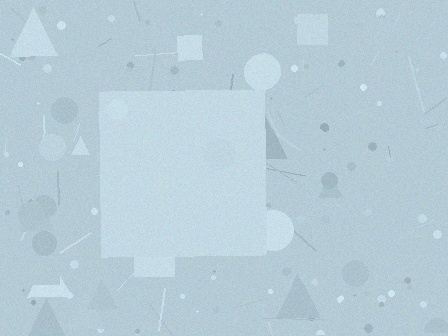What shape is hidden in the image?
A square is hidden in the image.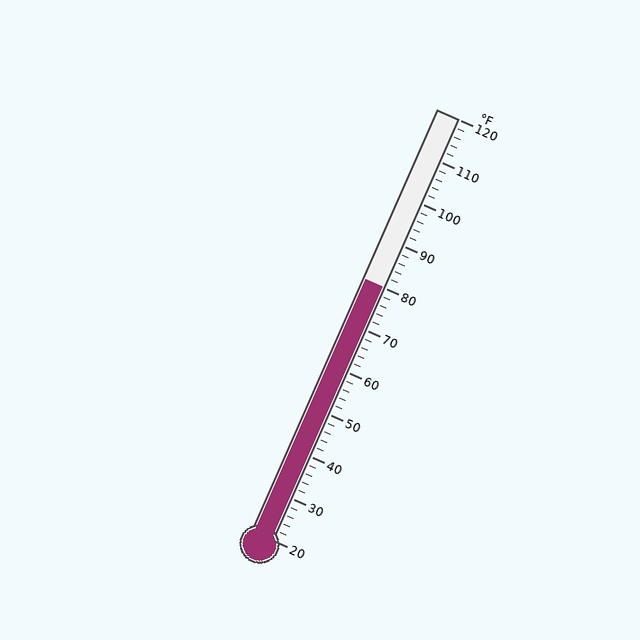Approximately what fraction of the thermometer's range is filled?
The thermometer is filled to approximately 60% of its range.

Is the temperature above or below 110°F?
The temperature is below 110°F.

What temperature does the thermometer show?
The thermometer shows approximately 80°F.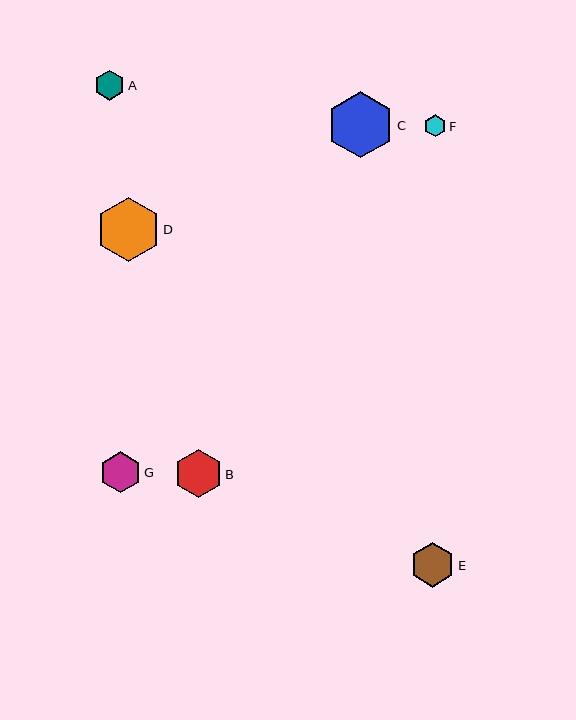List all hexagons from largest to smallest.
From largest to smallest: C, D, B, E, G, A, F.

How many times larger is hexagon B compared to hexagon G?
Hexagon B is approximately 1.2 times the size of hexagon G.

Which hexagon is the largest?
Hexagon C is the largest with a size of approximately 66 pixels.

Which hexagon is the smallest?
Hexagon F is the smallest with a size of approximately 22 pixels.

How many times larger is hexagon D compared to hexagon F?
Hexagon D is approximately 2.9 times the size of hexagon F.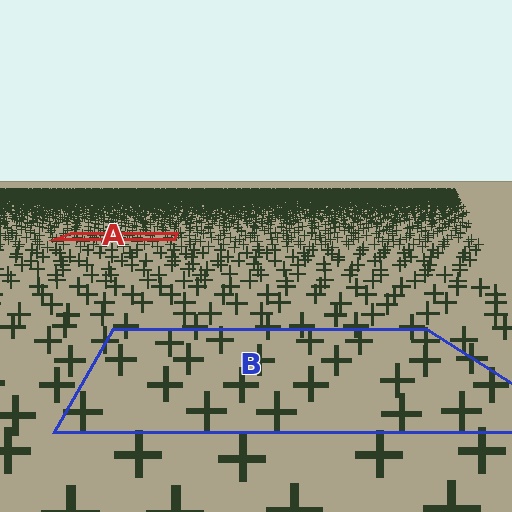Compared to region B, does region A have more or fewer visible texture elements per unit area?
Region A has more texture elements per unit area — they are packed more densely because it is farther away.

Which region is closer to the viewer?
Region B is closer. The texture elements there are larger and more spread out.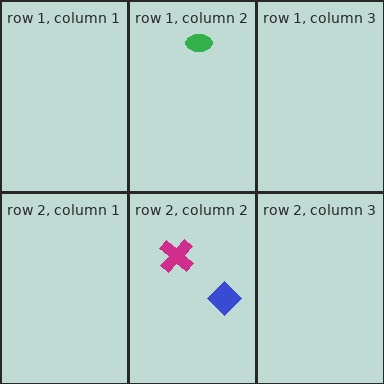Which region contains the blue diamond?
The row 2, column 2 region.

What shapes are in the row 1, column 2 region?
The green ellipse.